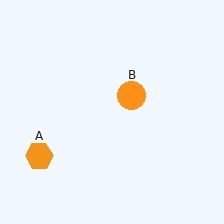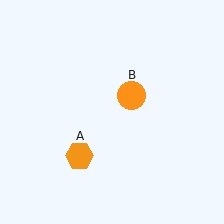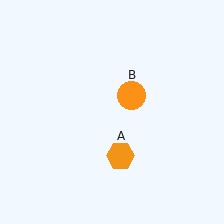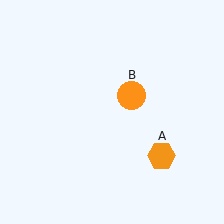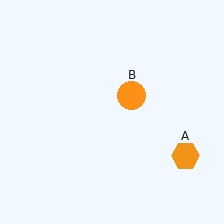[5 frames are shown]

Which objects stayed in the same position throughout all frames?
Orange circle (object B) remained stationary.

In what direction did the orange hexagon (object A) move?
The orange hexagon (object A) moved right.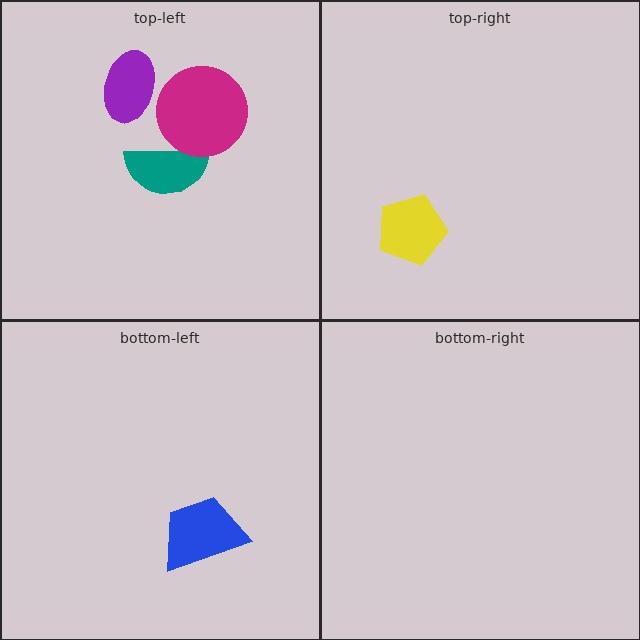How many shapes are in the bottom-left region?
1.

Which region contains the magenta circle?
The top-left region.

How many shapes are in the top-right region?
1.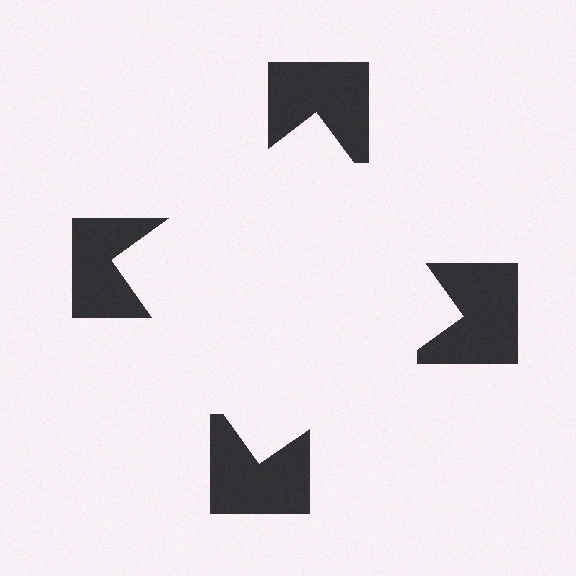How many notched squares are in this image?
There are 4 — one at each vertex of the illusory square.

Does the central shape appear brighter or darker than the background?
It typically appears slightly brighter than the background, even though no actual brightness change is drawn.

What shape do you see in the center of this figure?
An illusory square — its edges are inferred from the aligned wedge cuts in the notched squares, not physically drawn.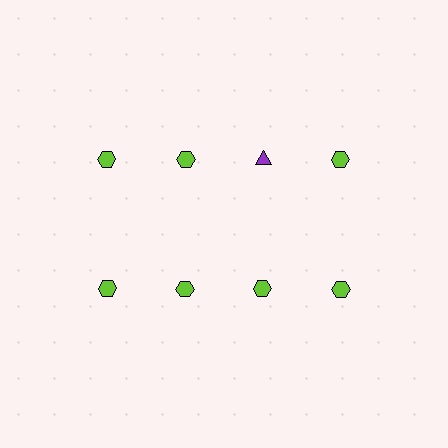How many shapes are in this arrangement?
There are 8 shapes arranged in a grid pattern.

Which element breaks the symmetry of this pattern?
The purple triangle in the top row, center column breaks the symmetry. All other shapes are lime hexagons.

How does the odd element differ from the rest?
It differs in both color (purple instead of lime) and shape (triangle instead of hexagon).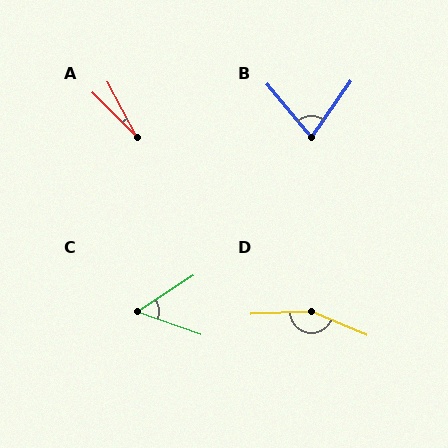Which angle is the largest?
D, at approximately 154 degrees.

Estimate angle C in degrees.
Approximately 53 degrees.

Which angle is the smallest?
A, at approximately 17 degrees.